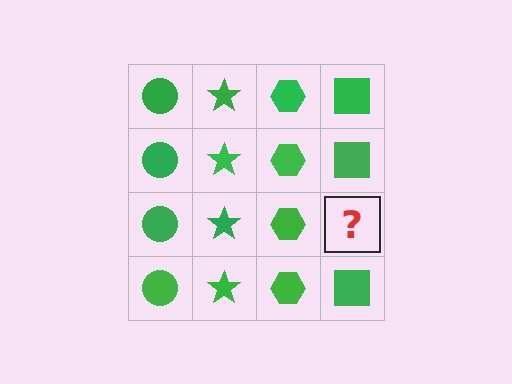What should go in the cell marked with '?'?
The missing cell should contain a green square.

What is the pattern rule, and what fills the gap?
The rule is that each column has a consistent shape. The gap should be filled with a green square.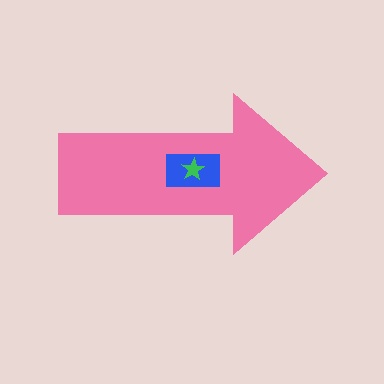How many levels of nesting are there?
3.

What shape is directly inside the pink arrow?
The blue rectangle.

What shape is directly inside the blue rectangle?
The green star.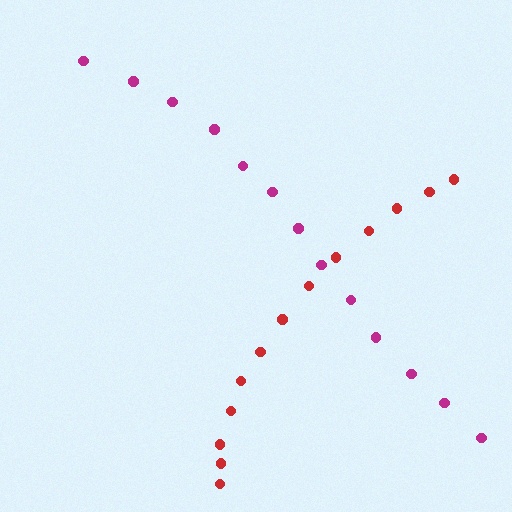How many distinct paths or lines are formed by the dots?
There are 2 distinct paths.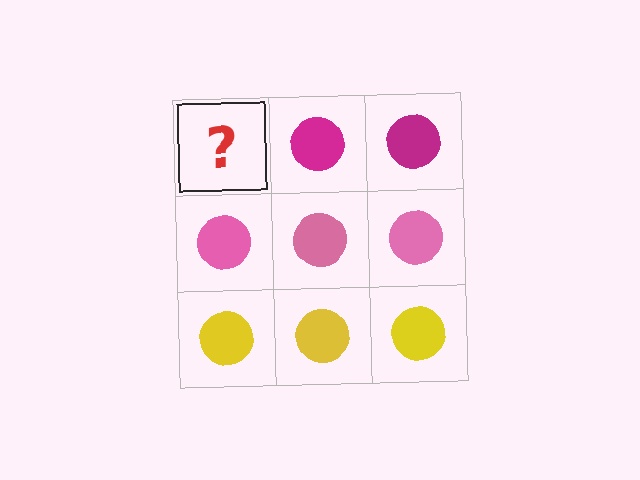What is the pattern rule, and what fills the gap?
The rule is that each row has a consistent color. The gap should be filled with a magenta circle.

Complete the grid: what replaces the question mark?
The question mark should be replaced with a magenta circle.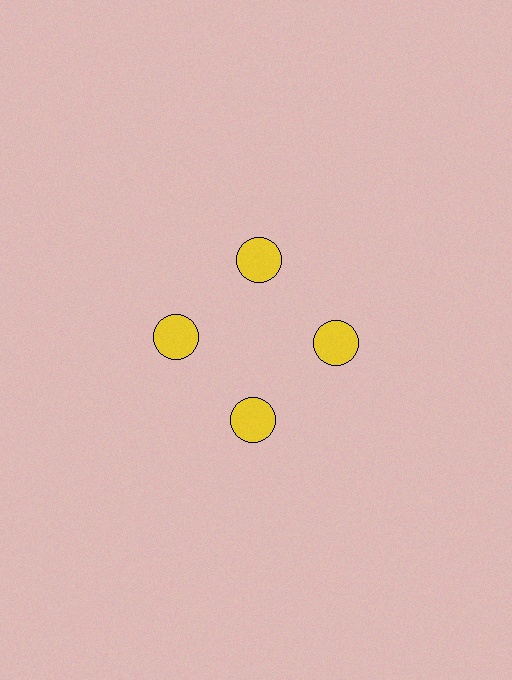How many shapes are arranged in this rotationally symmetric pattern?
There are 4 shapes, arranged in 4 groups of 1.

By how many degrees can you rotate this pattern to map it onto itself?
The pattern maps onto itself every 90 degrees of rotation.